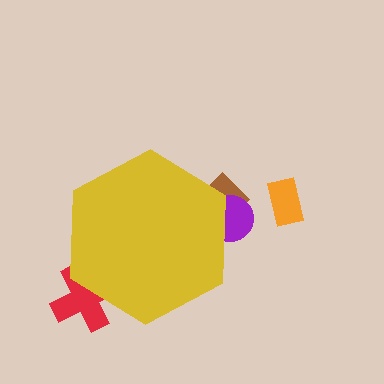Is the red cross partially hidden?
Yes, the red cross is partially hidden behind the yellow hexagon.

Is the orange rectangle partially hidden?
No, the orange rectangle is fully visible.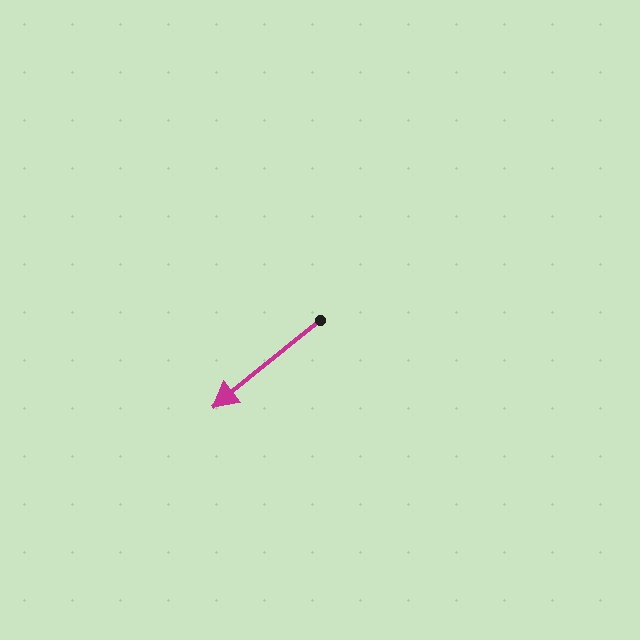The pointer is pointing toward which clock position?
Roughly 8 o'clock.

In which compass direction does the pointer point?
Southwest.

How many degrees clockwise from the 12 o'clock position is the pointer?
Approximately 231 degrees.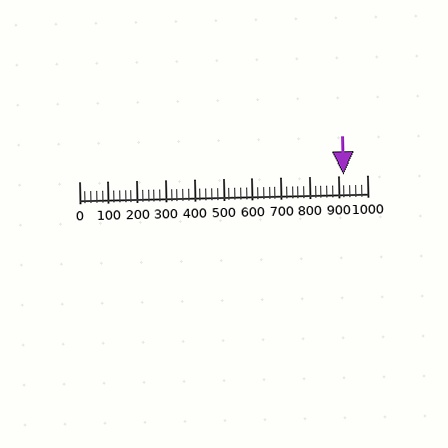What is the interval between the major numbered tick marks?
The major tick marks are spaced 100 units apart.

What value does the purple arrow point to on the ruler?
The purple arrow points to approximately 920.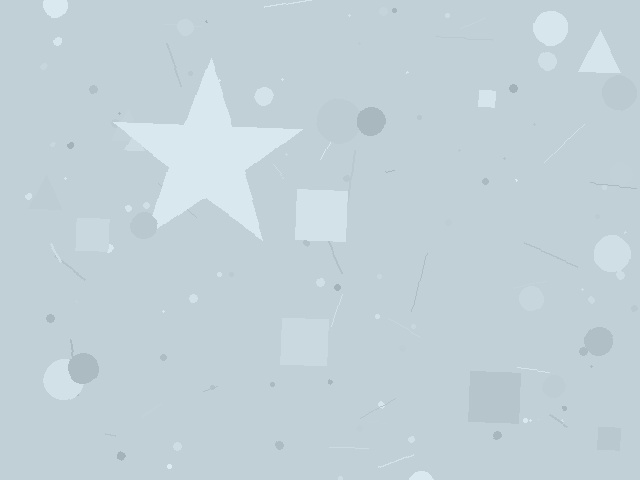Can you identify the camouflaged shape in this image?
The camouflaged shape is a star.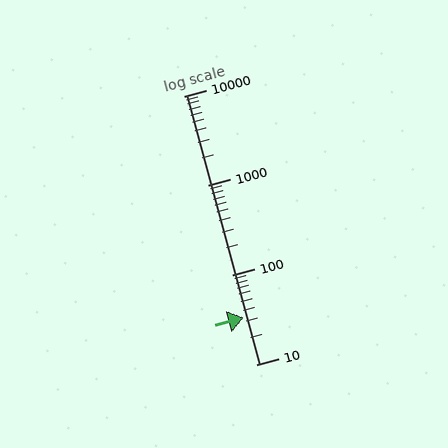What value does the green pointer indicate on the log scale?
The pointer indicates approximately 33.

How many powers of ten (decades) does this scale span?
The scale spans 3 decades, from 10 to 10000.